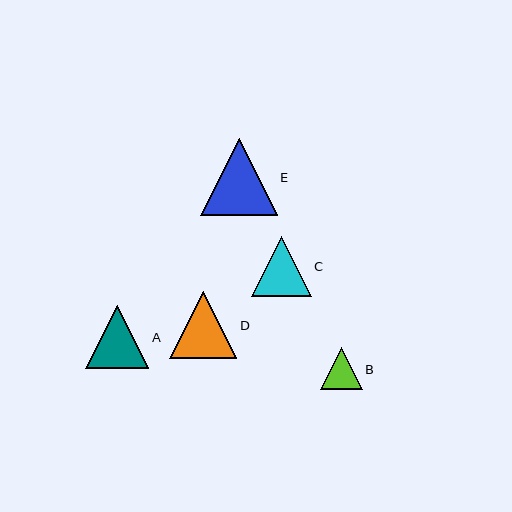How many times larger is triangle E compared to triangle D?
Triangle E is approximately 1.2 times the size of triangle D.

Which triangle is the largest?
Triangle E is the largest with a size of approximately 77 pixels.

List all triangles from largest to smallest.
From largest to smallest: E, D, A, C, B.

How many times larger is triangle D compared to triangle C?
Triangle D is approximately 1.1 times the size of triangle C.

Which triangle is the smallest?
Triangle B is the smallest with a size of approximately 42 pixels.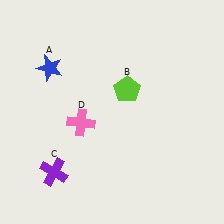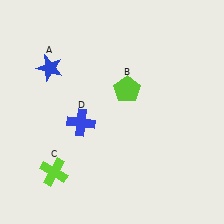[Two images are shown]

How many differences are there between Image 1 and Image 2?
There are 2 differences between the two images.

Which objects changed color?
C changed from purple to lime. D changed from pink to blue.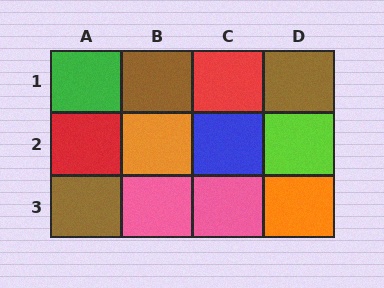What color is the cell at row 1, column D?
Brown.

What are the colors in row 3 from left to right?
Brown, pink, pink, orange.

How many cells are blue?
1 cell is blue.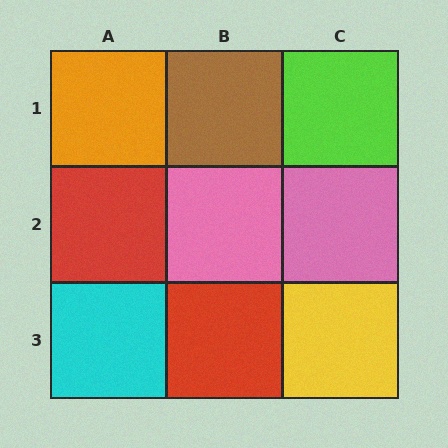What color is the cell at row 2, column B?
Pink.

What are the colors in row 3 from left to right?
Cyan, red, yellow.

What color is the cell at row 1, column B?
Brown.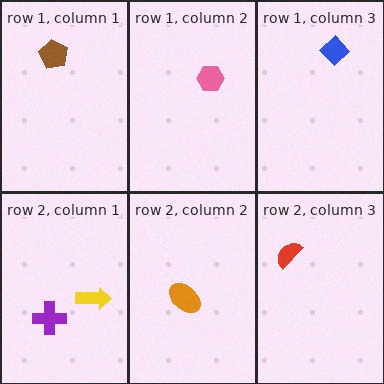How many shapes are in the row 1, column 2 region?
1.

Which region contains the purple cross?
The row 2, column 1 region.